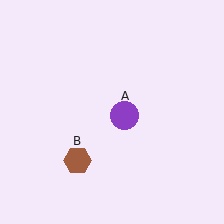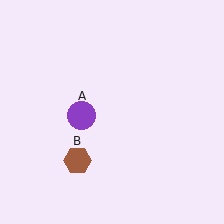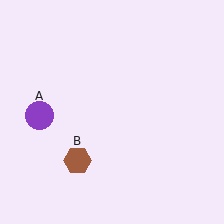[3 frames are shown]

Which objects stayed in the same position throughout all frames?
Brown hexagon (object B) remained stationary.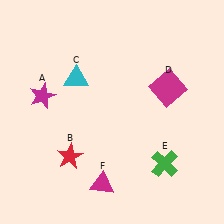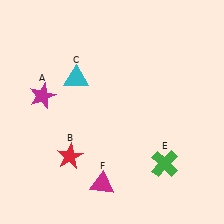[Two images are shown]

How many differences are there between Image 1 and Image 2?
There is 1 difference between the two images.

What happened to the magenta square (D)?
The magenta square (D) was removed in Image 2. It was in the top-right area of Image 1.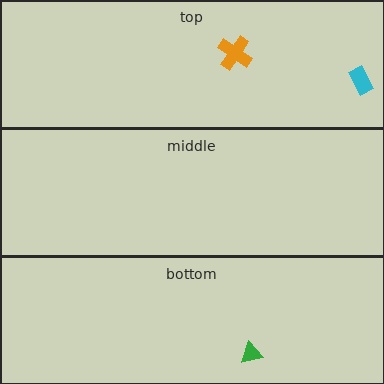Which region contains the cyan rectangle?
The top region.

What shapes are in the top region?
The cyan rectangle, the orange cross.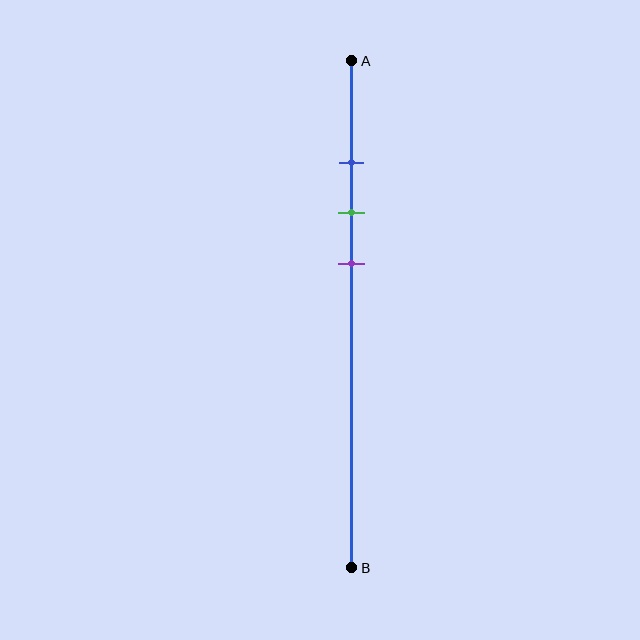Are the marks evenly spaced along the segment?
Yes, the marks are approximately evenly spaced.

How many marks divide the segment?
There are 3 marks dividing the segment.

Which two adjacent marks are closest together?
The blue and green marks are the closest adjacent pair.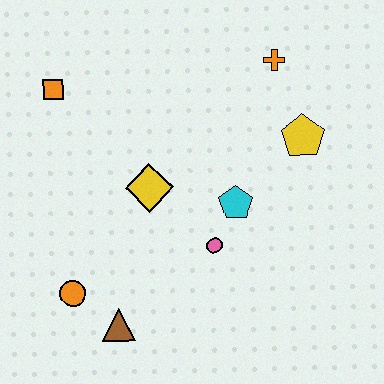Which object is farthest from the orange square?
The yellow pentagon is farthest from the orange square.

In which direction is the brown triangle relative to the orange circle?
The brown triangle is to the right of the orange circle.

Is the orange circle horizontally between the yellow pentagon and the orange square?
Yes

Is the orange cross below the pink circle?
No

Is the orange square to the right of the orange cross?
No